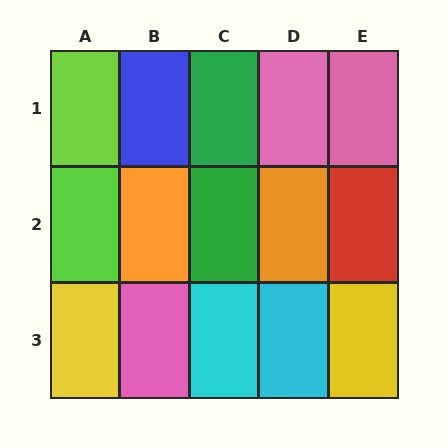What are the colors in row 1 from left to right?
Lime, blue, green, pink, pink.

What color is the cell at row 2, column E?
Red.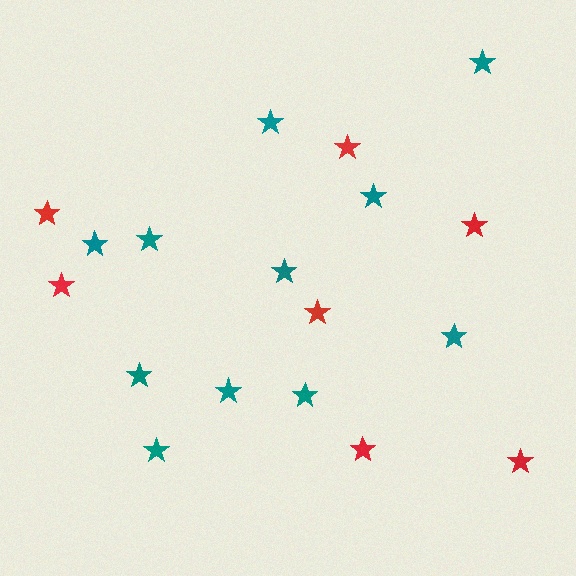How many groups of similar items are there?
There are 2 groups: one group of red stars (7) and one group of teal stars (11).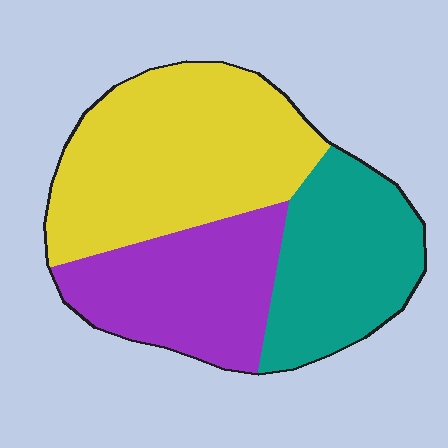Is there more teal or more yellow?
Yellow.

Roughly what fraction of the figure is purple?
Purple takes up about one quarter (1/4) of the figure.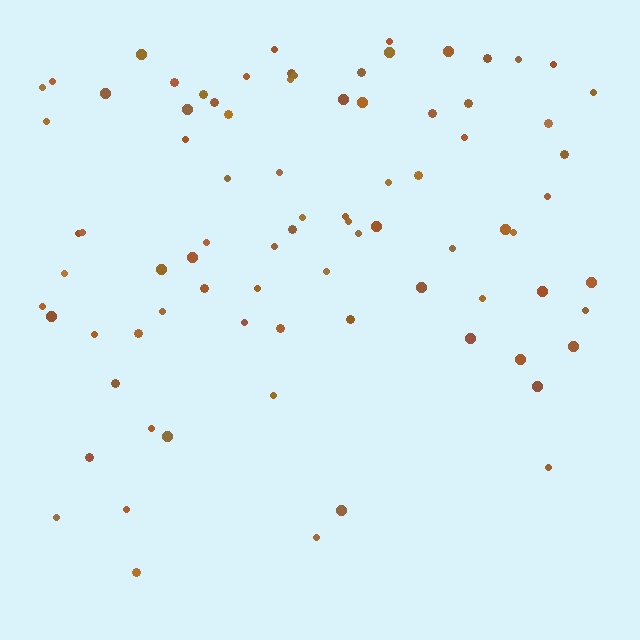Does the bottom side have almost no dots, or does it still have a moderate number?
Still a moderate number, just noticeably fewer than the top.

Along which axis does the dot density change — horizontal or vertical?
Vertical.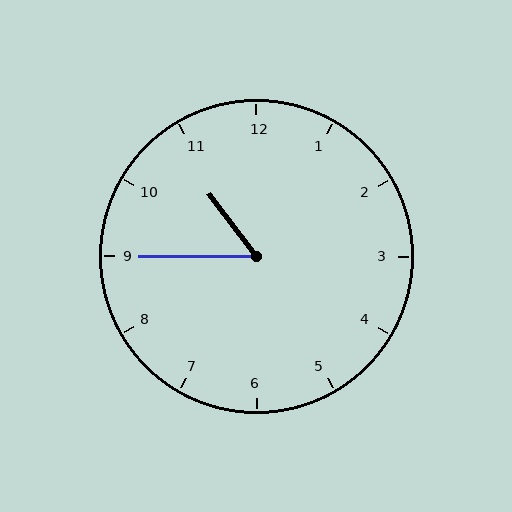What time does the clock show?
10:45.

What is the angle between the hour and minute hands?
Approximately 52 degrees.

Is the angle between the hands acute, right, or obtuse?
It is acute.